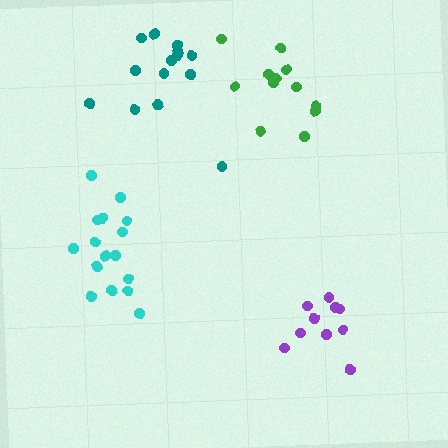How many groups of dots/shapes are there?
There are 4 groups.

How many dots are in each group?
Group 1: 16 dots, Group 2: 10 dots, Group 3: 12 dots, Group 4: 14 dots (52 total).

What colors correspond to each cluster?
The clusters are colored: cyan, purple, green, teal.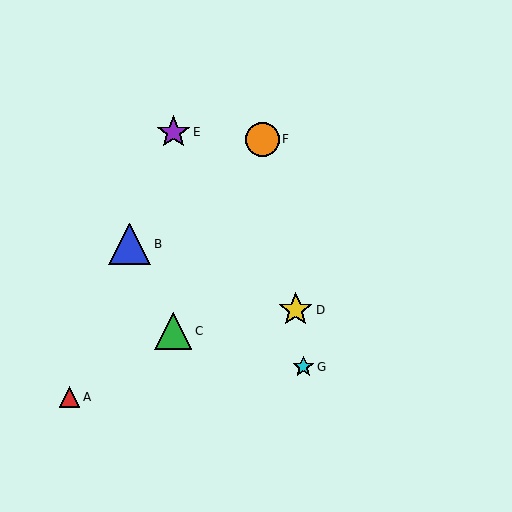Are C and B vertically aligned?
No, C is at x≈173 and B is at x≈130.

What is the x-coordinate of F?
Object F is at x≈262.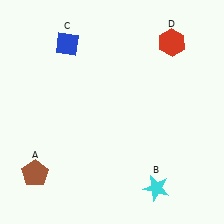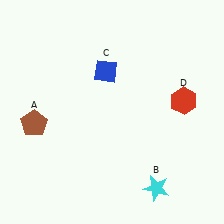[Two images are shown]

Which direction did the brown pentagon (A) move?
The brown pentagon (A) moved up.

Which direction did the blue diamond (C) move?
The blue diamond (C) moved right.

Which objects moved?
The objects that moved are: the brown pentagon (A), the blue diamond (C), the red hexagon (D).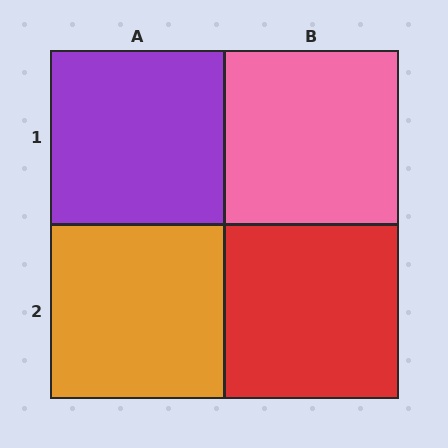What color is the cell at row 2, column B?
Red.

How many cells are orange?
1 cell is orange.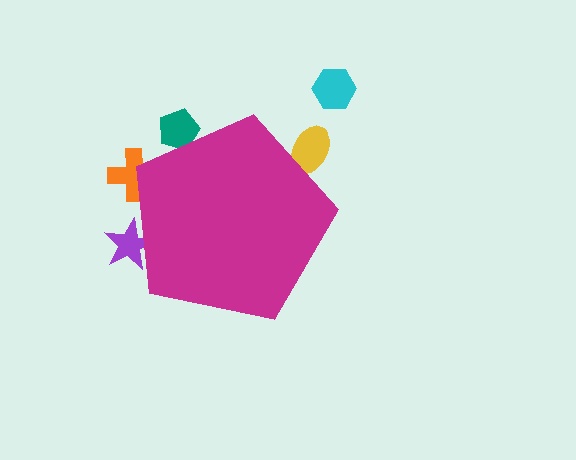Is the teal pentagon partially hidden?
Yes, the teal pentagon is partially hidden behind the magenta pentagon.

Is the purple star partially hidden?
Yes, the purple star is partially hidden behind the magenta pentagon.